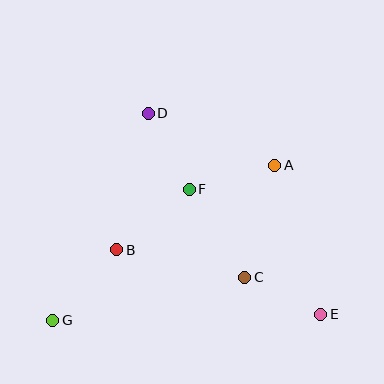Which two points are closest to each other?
Points C and E are closest to each other.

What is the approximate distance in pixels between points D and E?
The distance between D and E is approximately 265 pixels.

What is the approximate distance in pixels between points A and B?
The distance between A and B is approximately 179 pixels.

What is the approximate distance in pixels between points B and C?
The distance between B and C is approximately 131 pixels.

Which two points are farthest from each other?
Points A and G are farthest from each other.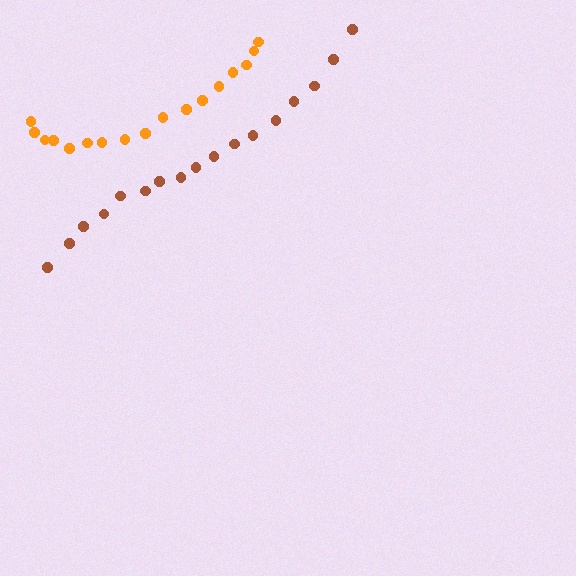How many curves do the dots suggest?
There are 2 distinct paths.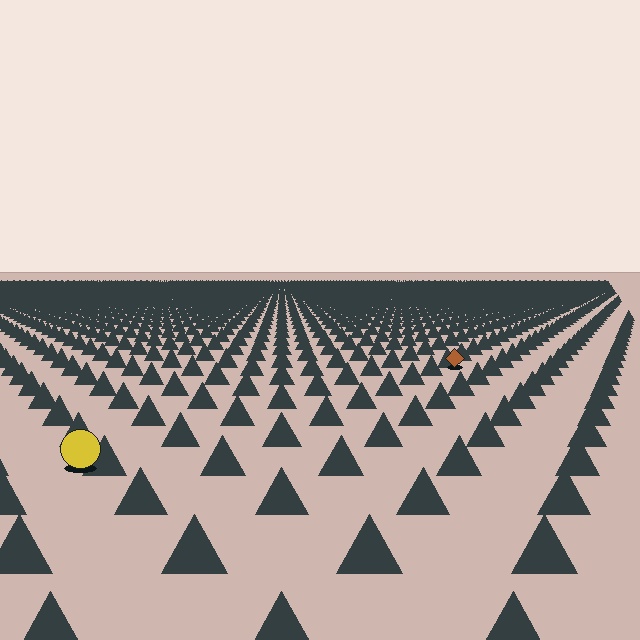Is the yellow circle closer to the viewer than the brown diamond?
Yes. The yellow circle is closer — you can tell from the texture gradient: the ground texture is coarser near it.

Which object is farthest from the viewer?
The brown diamond is farthest from the viewer. It appears smaller and the ground texture around it is denser.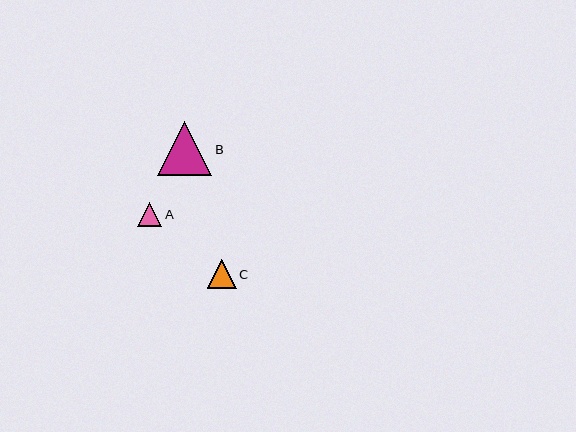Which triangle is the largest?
Triangle B is the largest with a size of approximately 54 pixels.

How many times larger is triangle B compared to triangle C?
Triangle B is approximately 1.9 times the size of triangle C.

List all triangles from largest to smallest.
From largest to smallest: B, C, A.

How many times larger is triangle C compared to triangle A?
Triangle C is approximately 1.2 times the size of triangle A.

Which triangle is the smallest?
Triangle A is the smallest with a size of approximately 24 pixels.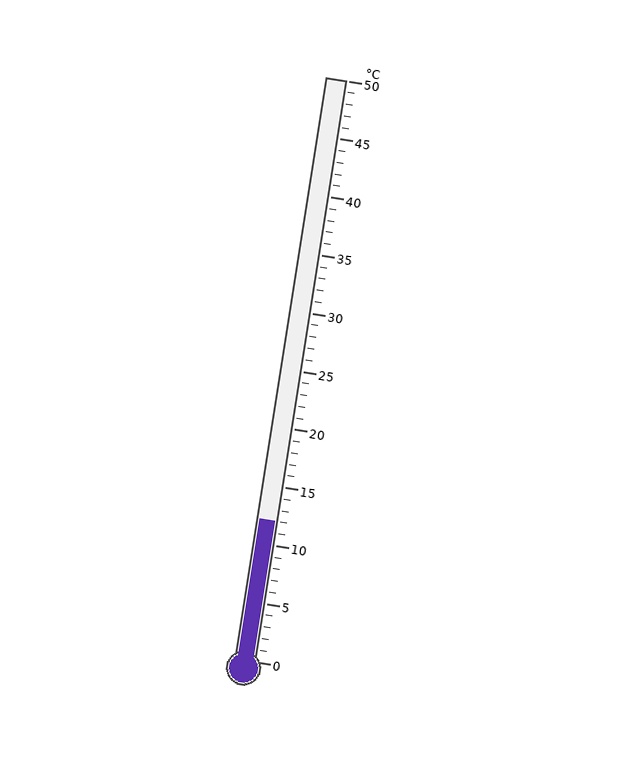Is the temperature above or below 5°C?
The temperature is above 5°C.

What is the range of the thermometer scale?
The thermometer scale ranges from 0°C to 50°C.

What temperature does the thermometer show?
The thermometer shows approximately 12°C.